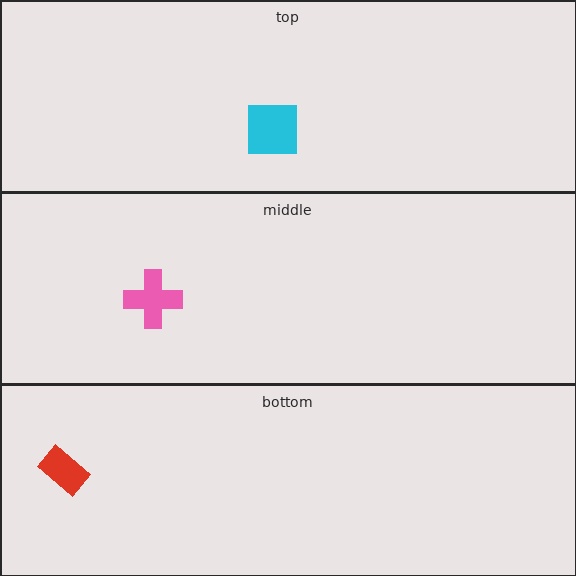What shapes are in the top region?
The cyan square.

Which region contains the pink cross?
The middle region.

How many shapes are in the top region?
1.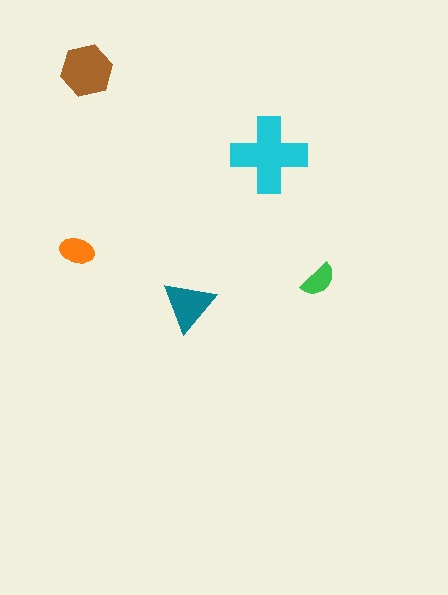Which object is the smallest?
The green semicircle.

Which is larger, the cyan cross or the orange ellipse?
The cyan cross.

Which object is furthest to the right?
The green semicircle is rightmost.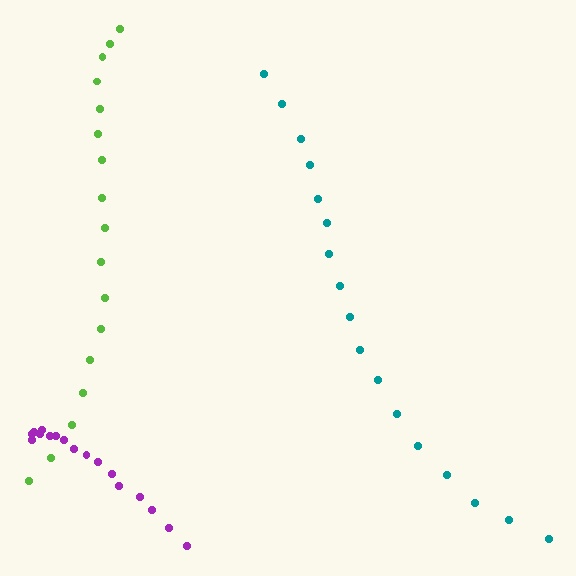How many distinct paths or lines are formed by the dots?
There are 3 distinct paths.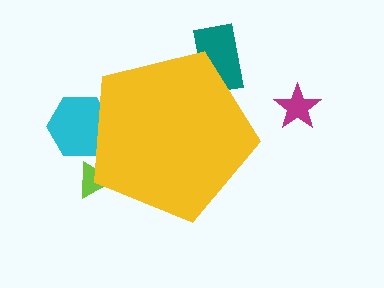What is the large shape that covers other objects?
A yellow pentagon.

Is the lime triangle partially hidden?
Yes, the lime triangle is partially hidden behind the yellow pentagon.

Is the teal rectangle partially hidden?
Yes, the teal rectangle is partially hidden behind the yellow pentagon.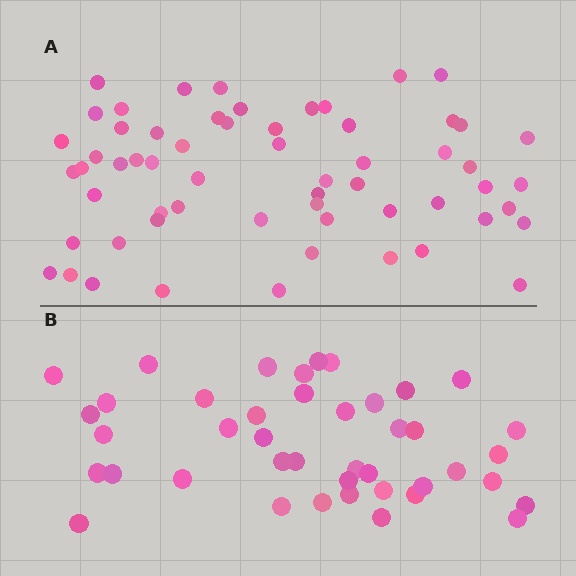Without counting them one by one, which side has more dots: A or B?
Region A (the top region) has more dots.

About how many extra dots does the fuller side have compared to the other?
Region A has approximately 20 more dots than region B.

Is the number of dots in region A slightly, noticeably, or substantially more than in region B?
Region A has noticeably more, but not dramatically so. The ratio is roughly 1.4 to 1.